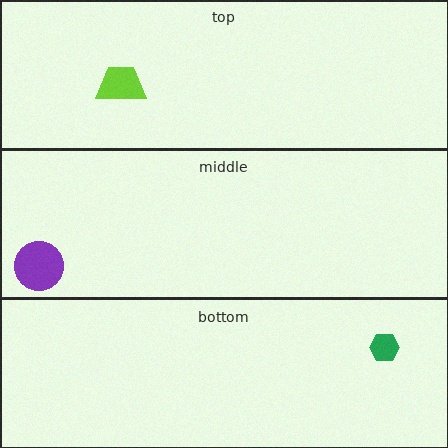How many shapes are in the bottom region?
1.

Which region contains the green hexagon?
The bottom region.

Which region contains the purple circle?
The middle region.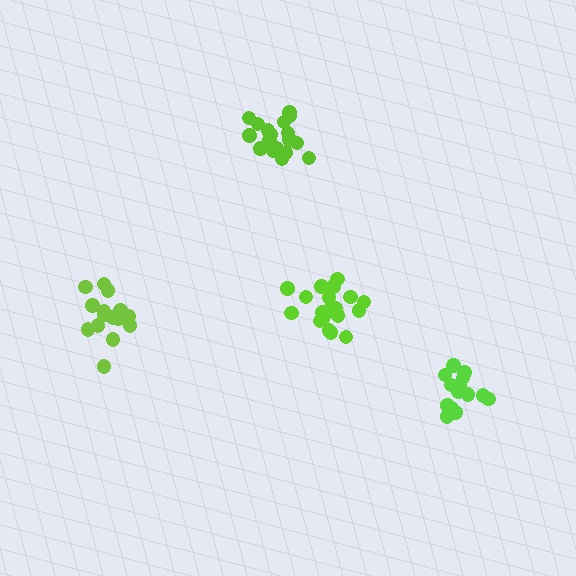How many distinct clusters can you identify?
There are 4 distinct clusters.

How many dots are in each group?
Group 1: 15 dots, Group 2: 19 dots, Group 3: 15 dots, Group 4: 20 dots (69 total).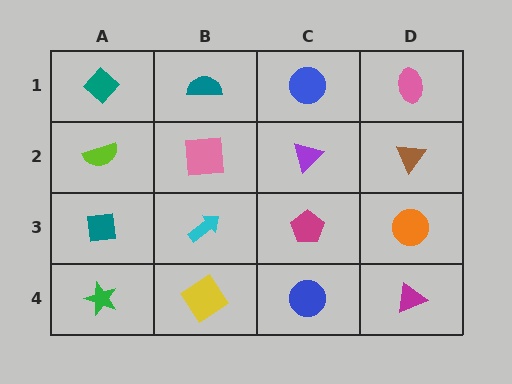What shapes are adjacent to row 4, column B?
A cyan arrow (row 3, column B), a green star (row 4, column A), a blue circle (row 4, column C).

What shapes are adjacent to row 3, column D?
A brown triangle (row 2, column D), a magenta triangle (row 4, column D), a magenta pentagon (row 3, column C).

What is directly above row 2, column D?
A pink ellipse.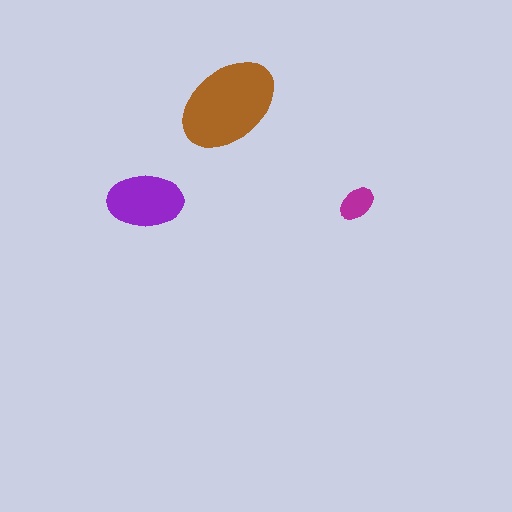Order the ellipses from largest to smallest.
the brown one, the purple one, the magenta one.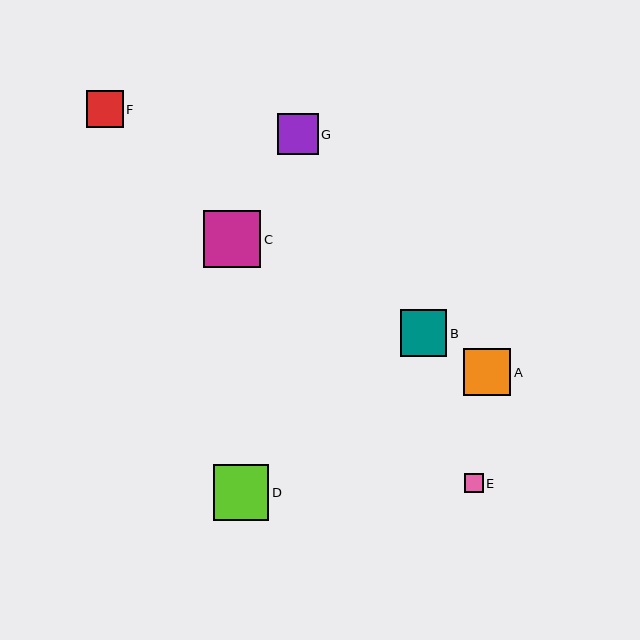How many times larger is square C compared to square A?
Square C is approximately 1.2 times the size of square A.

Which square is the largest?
Square C is the largest with a size of approximately 57 pixels.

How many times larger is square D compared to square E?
Square D is approximately 2.9 times the size of square E.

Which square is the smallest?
Square E is the smallest with a size of approximately 19 pixels.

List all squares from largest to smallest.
From largest to smallest: C, D, A, B, G, F, E.